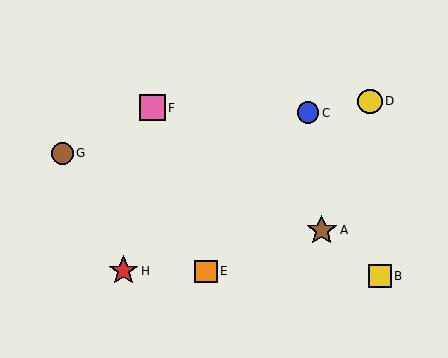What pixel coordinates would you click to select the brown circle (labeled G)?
Click at (62, 153) to select the brown circle G.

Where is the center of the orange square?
The center of the orange square is at (206, 271).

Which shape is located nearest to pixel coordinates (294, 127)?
The blue circle (labeled C) at (308, 113) is nearest to that location.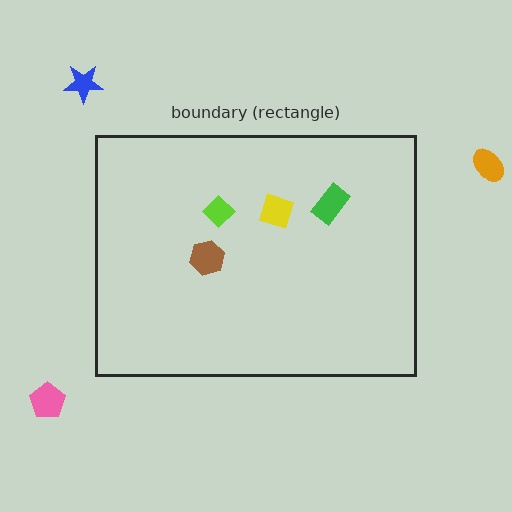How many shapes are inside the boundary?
4 inside, 3 outside.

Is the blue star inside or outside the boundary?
Outside.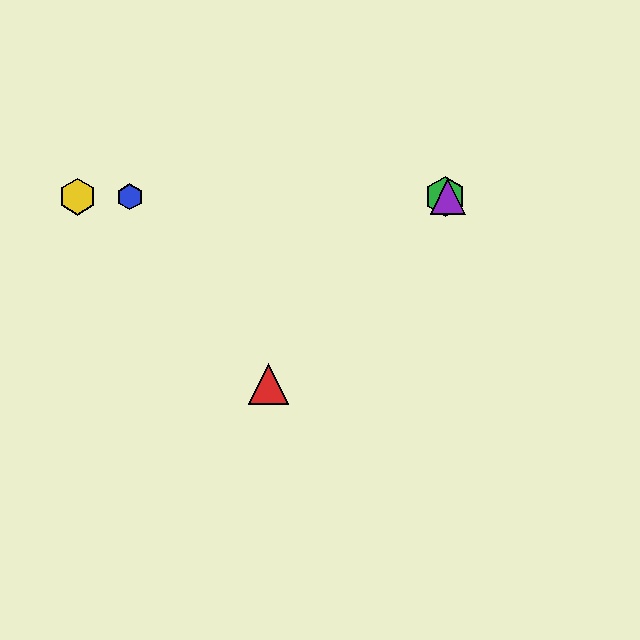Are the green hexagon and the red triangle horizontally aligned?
No, the green hexagon is at y≈197 and the red triangle is at y≈384.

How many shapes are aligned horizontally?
4 shapes (the blue hexagon, the green hexagon, the yellow hexagon, the purple triangle) are aligned horizontally.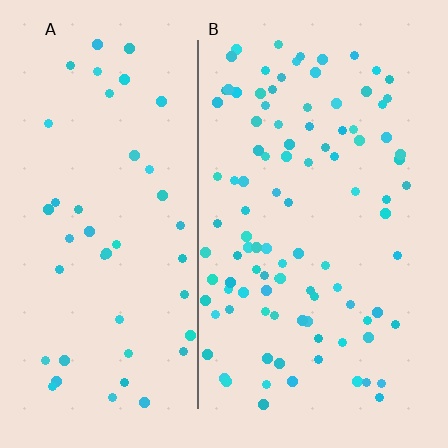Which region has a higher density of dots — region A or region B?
B (the right).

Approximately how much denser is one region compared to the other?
Approximately 2.2× — region B over region A.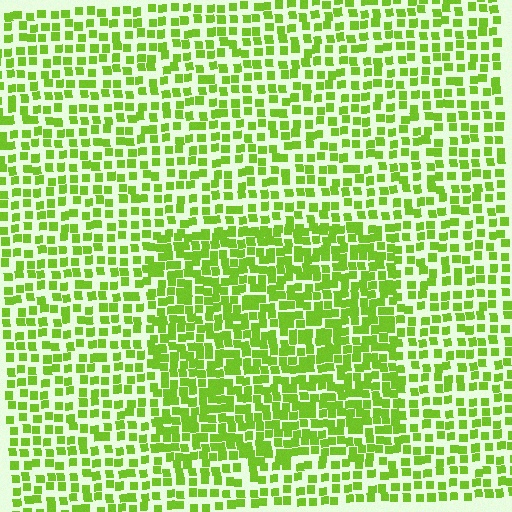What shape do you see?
I see a rectangle.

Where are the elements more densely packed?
The elements are more densely packed inside the rectangle boundary.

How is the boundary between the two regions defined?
The boundary is defined by a change in element density (approximately 1.7x ratio). All elements are the same color, size, and shape.